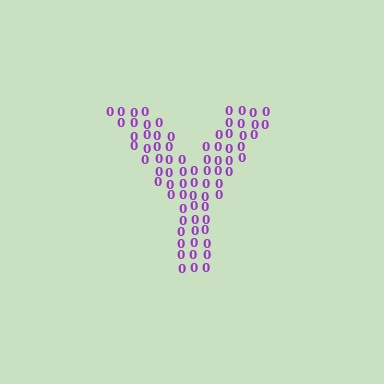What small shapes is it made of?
It is made of small digit 0's.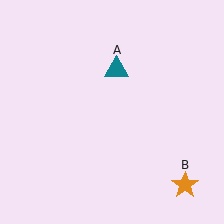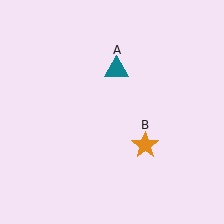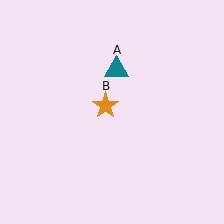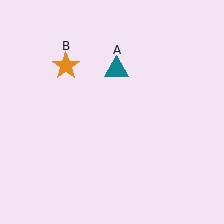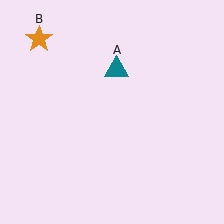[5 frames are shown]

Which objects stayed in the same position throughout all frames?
Teal triangle (object A) remained stationary.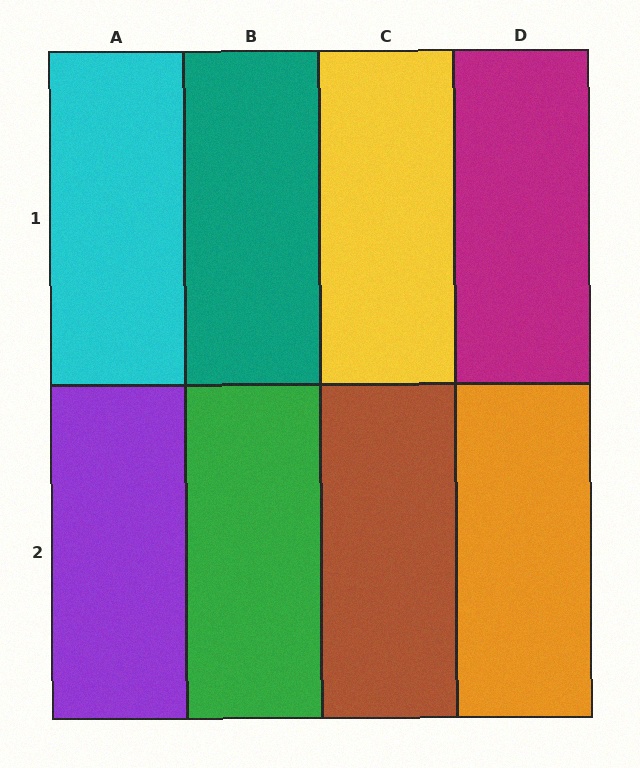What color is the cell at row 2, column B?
Green.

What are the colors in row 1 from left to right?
Cyan, teal, yellow, magenta.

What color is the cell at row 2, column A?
Purple.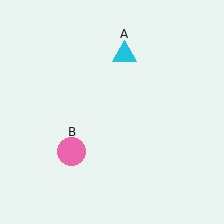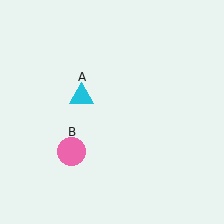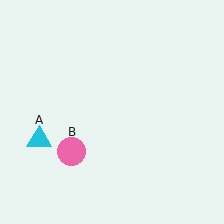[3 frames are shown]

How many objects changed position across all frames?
1 object changed position: cyan triangle (object A).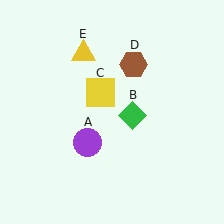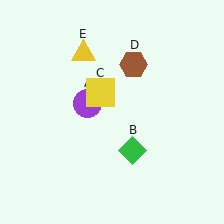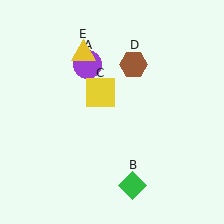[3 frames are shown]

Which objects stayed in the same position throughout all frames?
Yellow square (object C) and brown hexagon (object D) and yellow triangle (object E) remained stationary.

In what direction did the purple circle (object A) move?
The purple circle (object A) moved up.